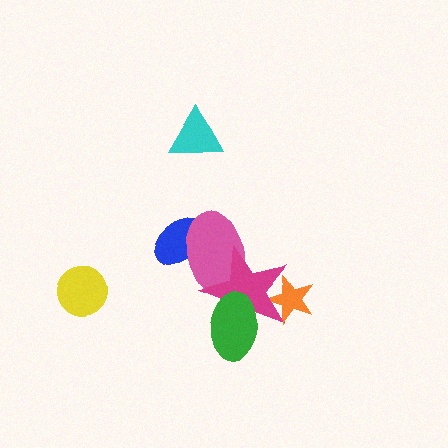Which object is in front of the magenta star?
The green ellipse is in front of the magenta star.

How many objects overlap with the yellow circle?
0 objects overlap with the yellow circle.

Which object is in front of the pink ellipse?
The magenta star is in front of the pink ellipse.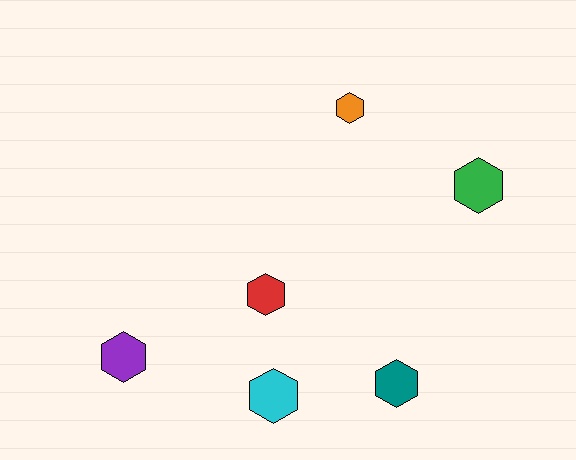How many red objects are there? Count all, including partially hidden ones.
There is 1 red object.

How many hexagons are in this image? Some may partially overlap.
There are 6 hexagons.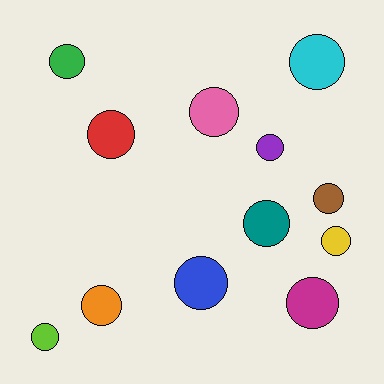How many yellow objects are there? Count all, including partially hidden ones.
There is 1 yellow object.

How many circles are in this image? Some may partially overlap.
There are 12 circles.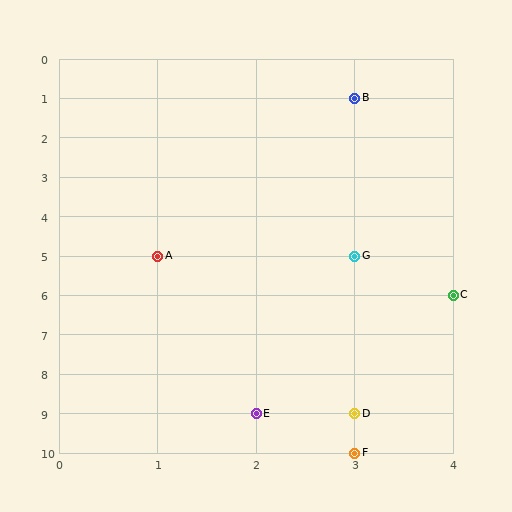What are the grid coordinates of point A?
Point A is at grid coordinates (1, 5).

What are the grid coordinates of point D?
Point D is at grid coordinates (3, 9).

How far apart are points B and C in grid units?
Points B and C are 1 column and 5 rows apart (about 5.1 grid units diagonally).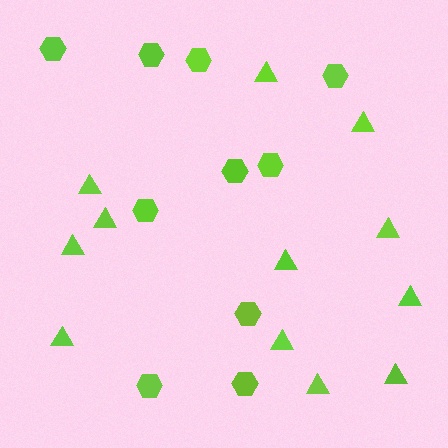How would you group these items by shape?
There are 2 groups: one group of hexagons (10) and one group of triangles (12).